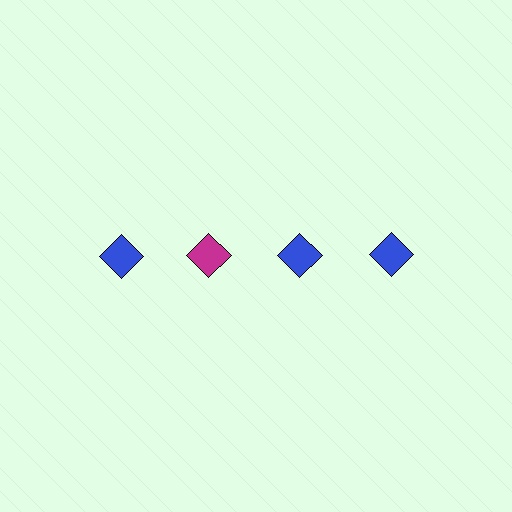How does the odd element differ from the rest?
It has a different color: magenta instead of blue.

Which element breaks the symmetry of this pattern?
The magenta diamond in the top row, second from left column breaks the symmetry. All other shapes are blue diamonds.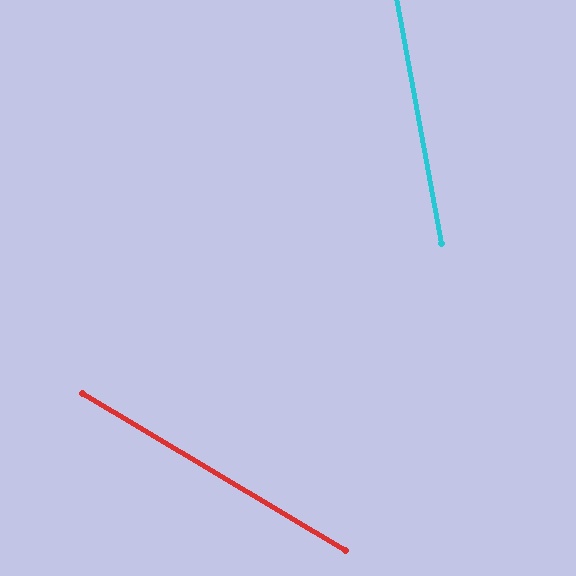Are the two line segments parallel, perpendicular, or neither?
Neither parallel nor perpendicular — they differ by about 49°.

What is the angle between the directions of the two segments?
Approximately 49 degrees.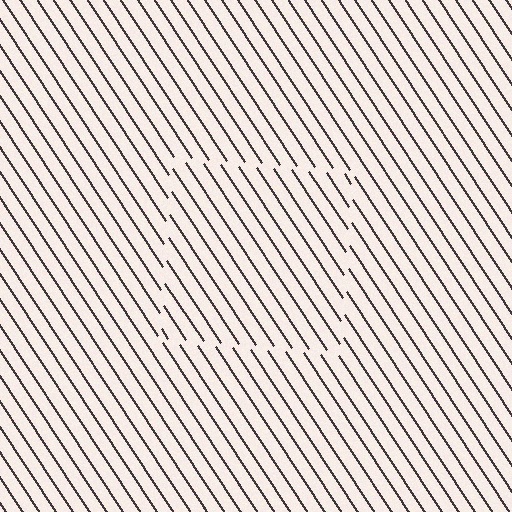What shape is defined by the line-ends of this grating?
An illusory square. The interior of the shape contains the same grating, shifted by half a period — the contour is defined by the phase discontinuity where line-ends from the inner and outer gratings abut.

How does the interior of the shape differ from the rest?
The interior of the shape contains the same grating, shifted by half a period — the contour is defined by the phase discontinuity where line-ends from the inner and outer gratings abut.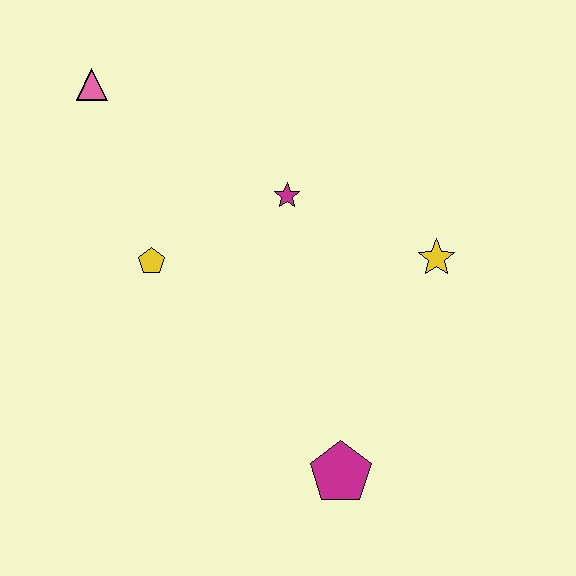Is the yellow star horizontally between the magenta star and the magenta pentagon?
No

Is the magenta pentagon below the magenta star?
Yes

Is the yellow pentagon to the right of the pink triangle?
Yes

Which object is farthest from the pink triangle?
The magenta pentagon is farthest from the pink triangle.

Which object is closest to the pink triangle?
The yellow pentagon is closest to the pink triangle.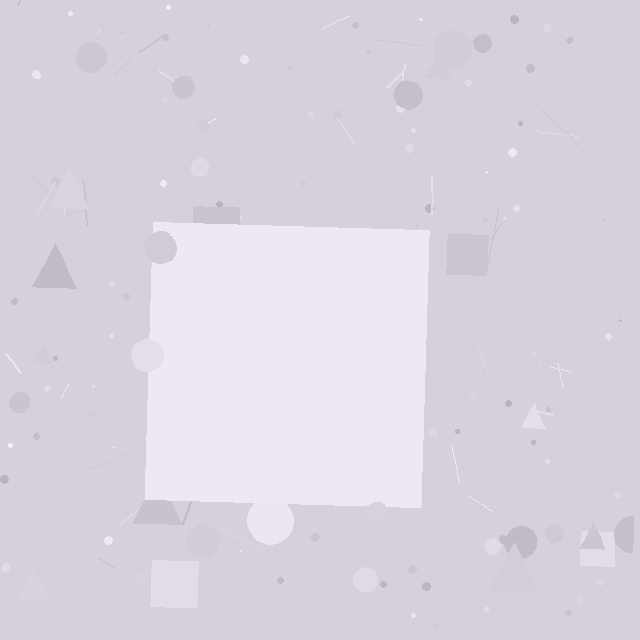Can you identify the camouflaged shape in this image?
The camouflaged shape is a square.